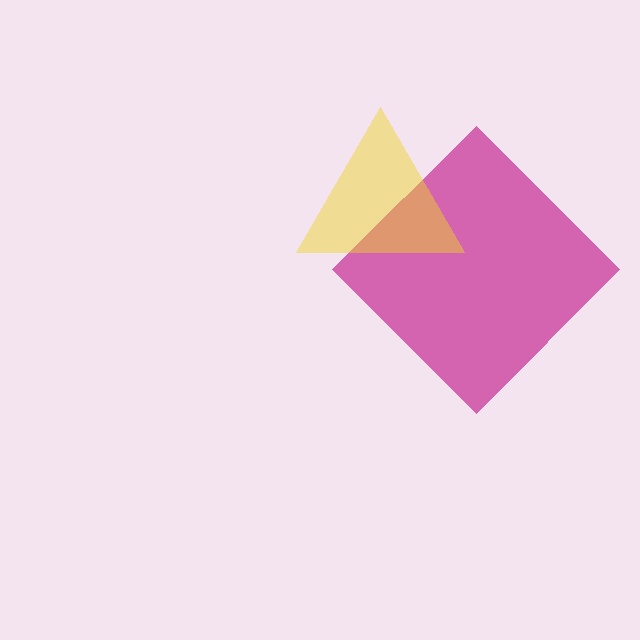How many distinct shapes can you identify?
There are 2 distinct shapes: a magenta diamond, a yellow triangle.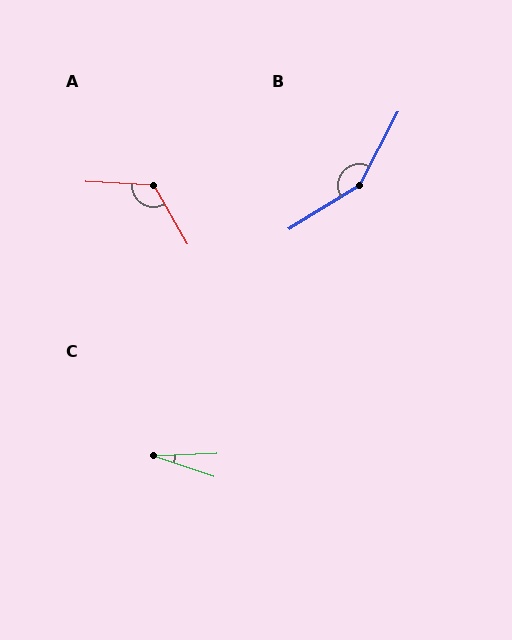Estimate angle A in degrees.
Approximately 123 degrees.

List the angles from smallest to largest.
C (20°), A (123°), B (150°).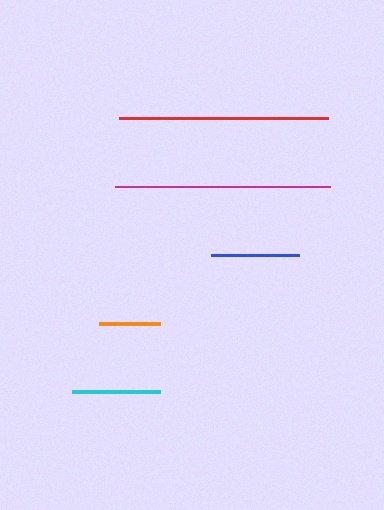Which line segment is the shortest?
The orange line is the shortest at approximately 61 pixels.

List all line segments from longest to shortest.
From longest to shortest: magenta, red, blue, cyan, orange.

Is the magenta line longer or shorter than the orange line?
The magenta line is longer than the orange line.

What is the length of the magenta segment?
The magenta segment is approximately 215 pixels long.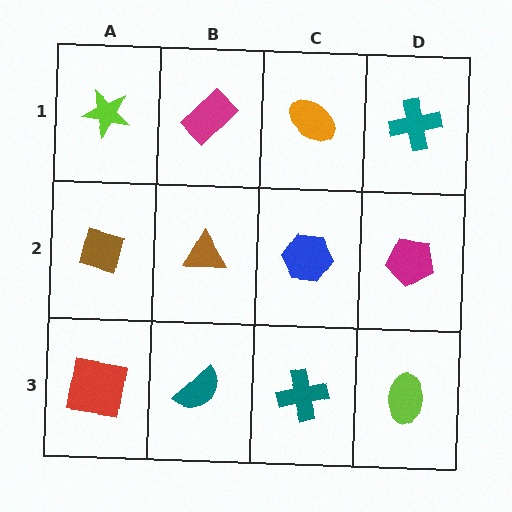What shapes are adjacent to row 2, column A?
A lime star (row 1, column A), a red square (row 3, column A), a brown triangle (row 2, column B).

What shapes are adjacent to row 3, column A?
A brown diamond (row 2, column A), a teal semicircle (row 3, column B).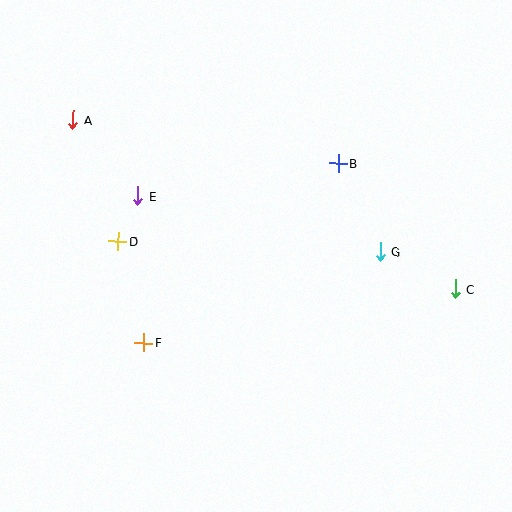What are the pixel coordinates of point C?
Point C is at (455, 289).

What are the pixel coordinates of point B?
Point B is at (338, 163).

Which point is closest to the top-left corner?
Point A is closest to the top-left corner.